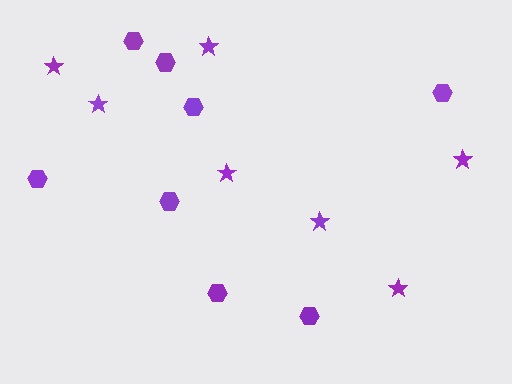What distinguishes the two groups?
There are 2 groups: one group of stars (7) and one group of hexagons (8).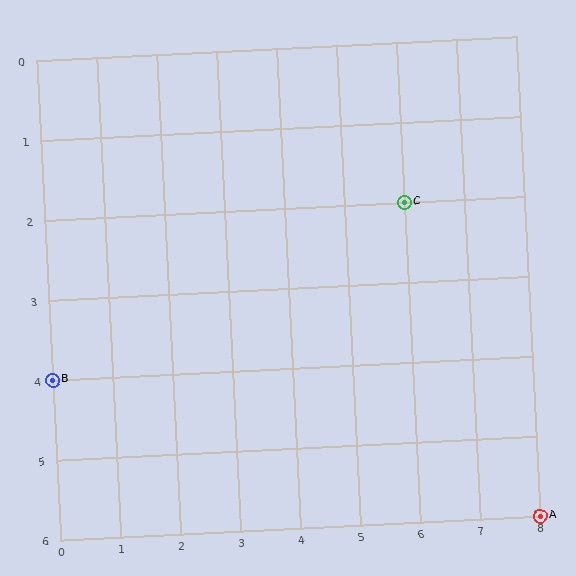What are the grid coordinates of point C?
Point C is at grid coordinates (6, 2).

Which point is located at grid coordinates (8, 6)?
Point A is at (8, 6).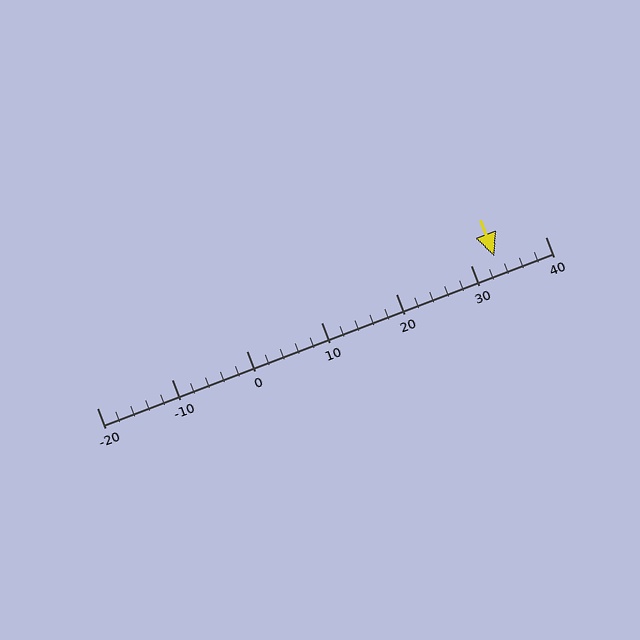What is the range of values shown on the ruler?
The ruler shows values from -20 to 40.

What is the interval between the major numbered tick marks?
The major tick marks are spaced 10 units apart.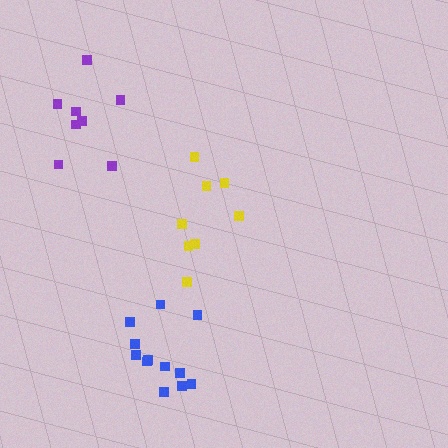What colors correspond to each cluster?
The clusters are colored: purple, blue, yellow.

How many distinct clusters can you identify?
There are 3 distinct clusters.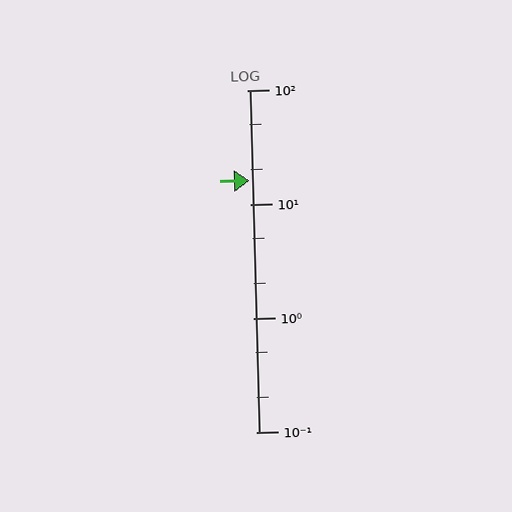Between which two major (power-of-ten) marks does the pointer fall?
The pointer is between 10 and 100.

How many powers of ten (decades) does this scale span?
The scale spans 3 decades, from 0.1 to 100.